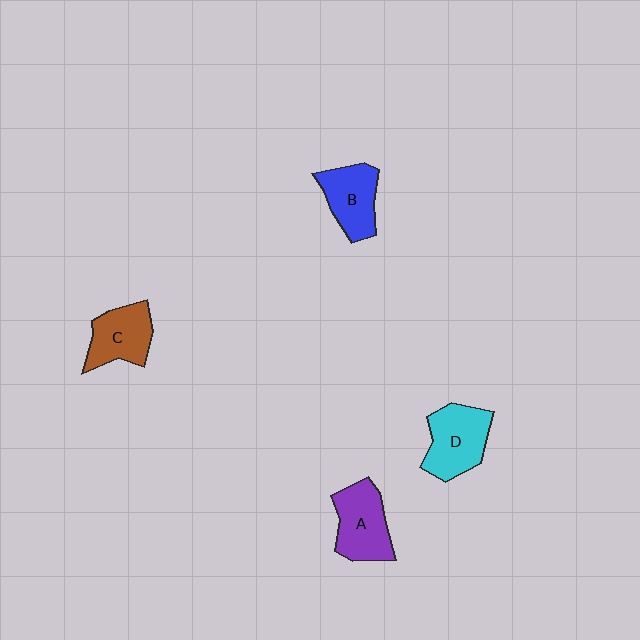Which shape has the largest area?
Shape D (cyan).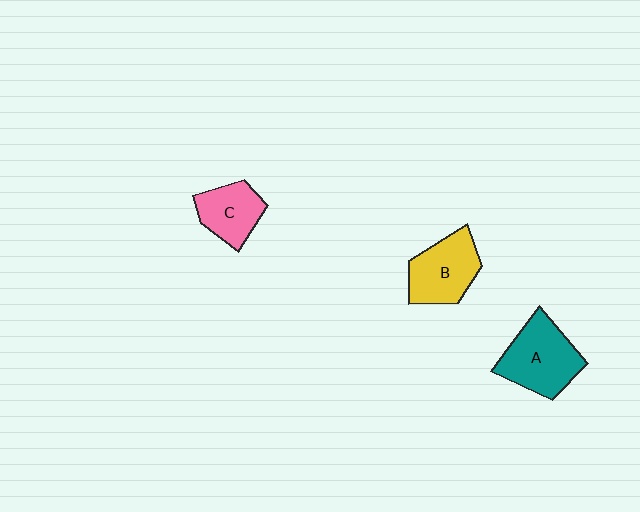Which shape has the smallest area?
Shape C (pink).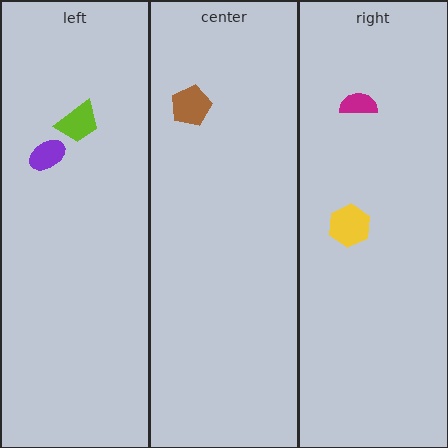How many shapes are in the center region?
1.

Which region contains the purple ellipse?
The left region.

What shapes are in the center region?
The brown pentagon.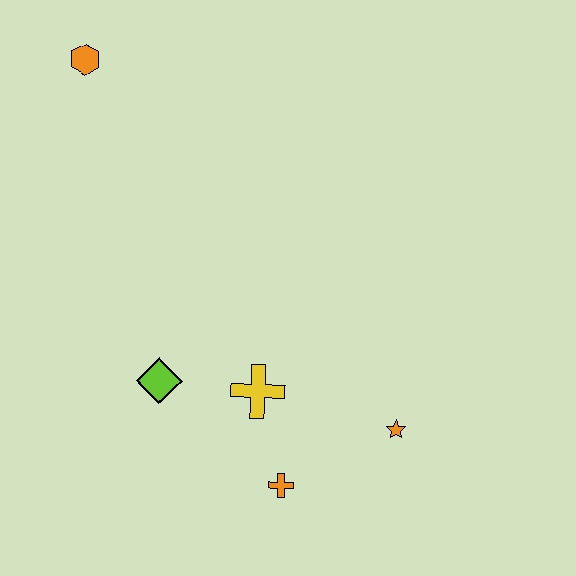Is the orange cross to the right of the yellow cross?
Yes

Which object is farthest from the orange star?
The orange hexagon is farthest from the orange star.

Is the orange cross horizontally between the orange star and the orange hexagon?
Yes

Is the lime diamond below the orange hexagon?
Yes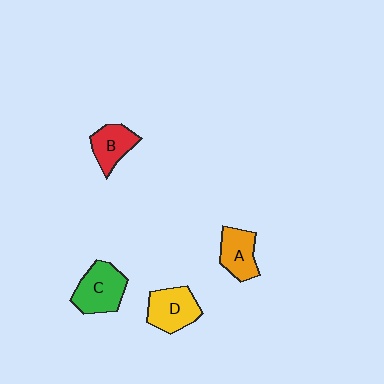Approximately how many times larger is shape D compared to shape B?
Approximately 1.2 times.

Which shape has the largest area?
Shape C (green).